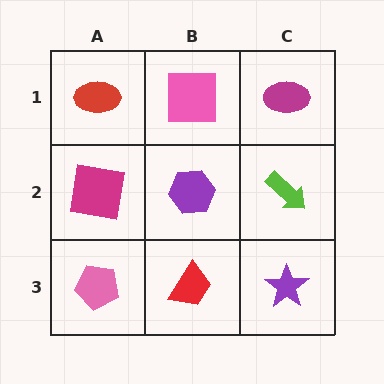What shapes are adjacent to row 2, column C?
A magenta ellipse (row 1, column C), a purple star (row 3, column C), a purple hexagon (row 2, column B).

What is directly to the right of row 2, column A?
A purple hexagon.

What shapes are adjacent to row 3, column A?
A magenta square (row 2, column A), a red trapezoid (row 3, column B).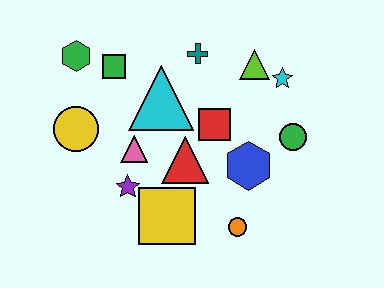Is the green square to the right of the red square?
No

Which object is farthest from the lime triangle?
The yellow circle is farthest from the lime triangle.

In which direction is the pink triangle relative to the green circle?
The pink triangle is to the left of the green circle.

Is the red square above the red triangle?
Yes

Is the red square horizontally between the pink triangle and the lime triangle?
Yes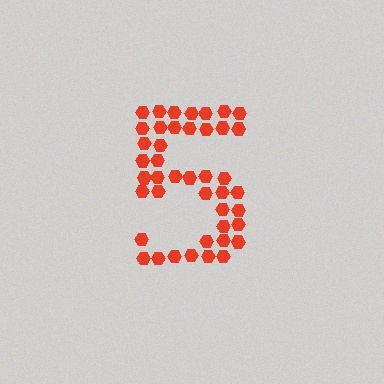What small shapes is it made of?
It is made of small hexagons.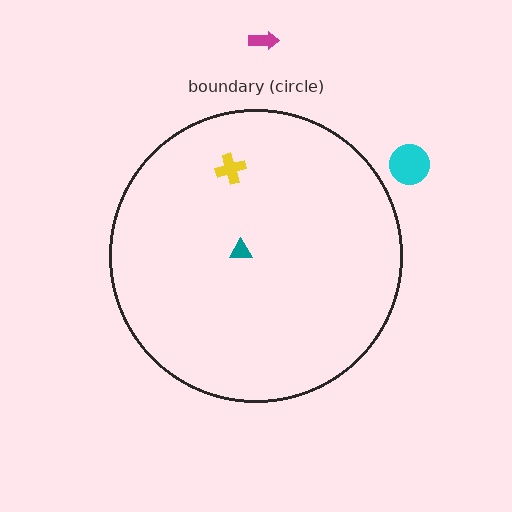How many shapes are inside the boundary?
2 inside, 2 outside.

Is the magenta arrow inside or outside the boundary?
Outside.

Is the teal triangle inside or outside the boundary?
Inside.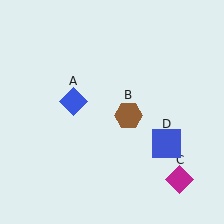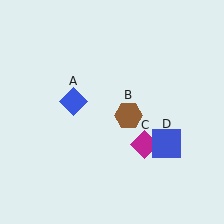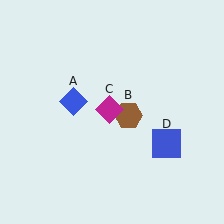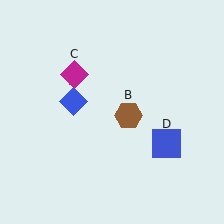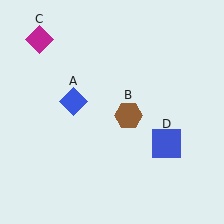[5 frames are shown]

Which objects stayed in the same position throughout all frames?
Blue diamond (object A) and brown hexagon (object B) and blue square (object D) remained stationary.